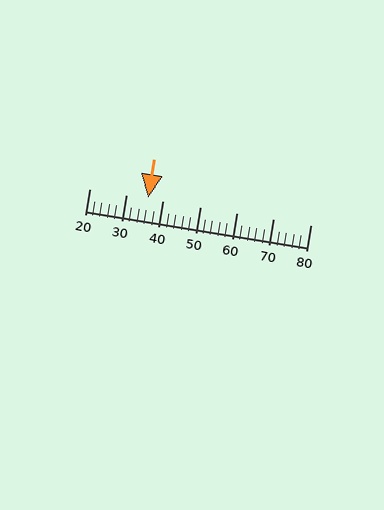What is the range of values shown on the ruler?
The ruler shows values from 20 to 80.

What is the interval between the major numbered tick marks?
The major tick marks are spaced 10 units apart.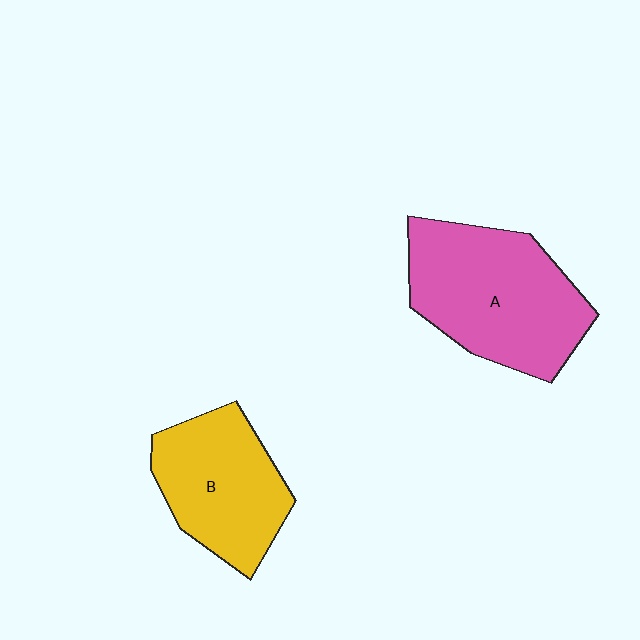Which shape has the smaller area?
Shape B (yellow).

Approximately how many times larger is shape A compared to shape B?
Approximately 1.3 times.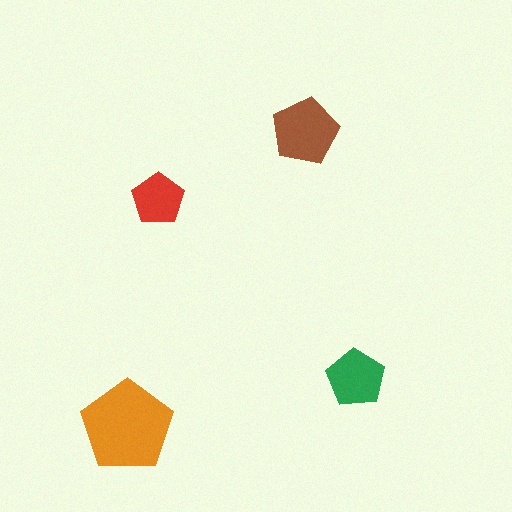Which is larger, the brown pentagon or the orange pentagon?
The orange one.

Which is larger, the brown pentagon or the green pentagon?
The brown one.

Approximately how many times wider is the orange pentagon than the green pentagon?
About 1.5 times wider.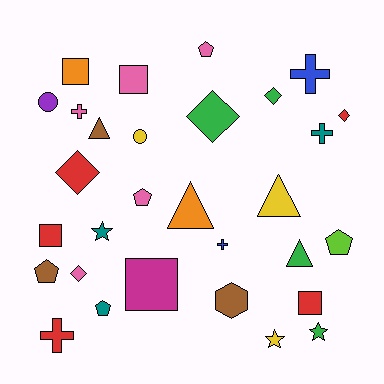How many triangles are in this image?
There are 4 triangles.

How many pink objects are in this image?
There are 5 pink objects.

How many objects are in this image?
There are 30 objects.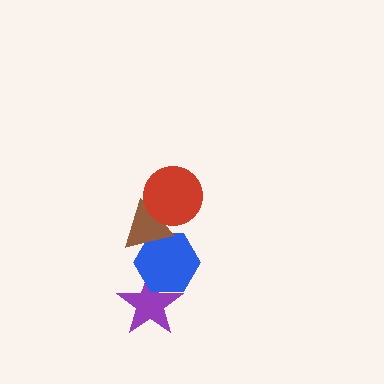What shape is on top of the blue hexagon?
The brown triangle is on top of the blue hexagon.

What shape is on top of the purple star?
The blue hexagon is on top of the purple star.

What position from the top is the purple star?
The purple star is 4th from the top.